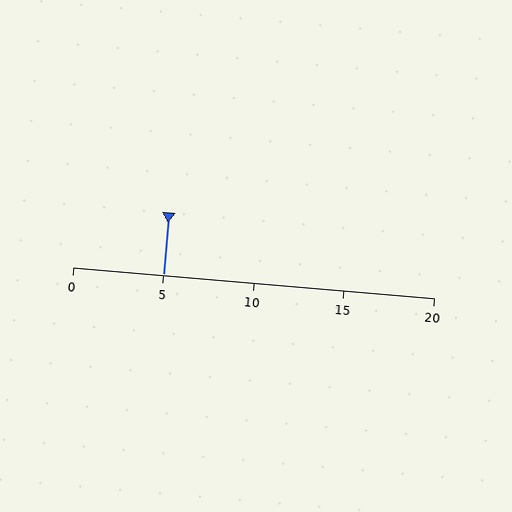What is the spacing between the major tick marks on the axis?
The major ticks are spaced 5 apart.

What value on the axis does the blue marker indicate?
The marker indicates approximately 5.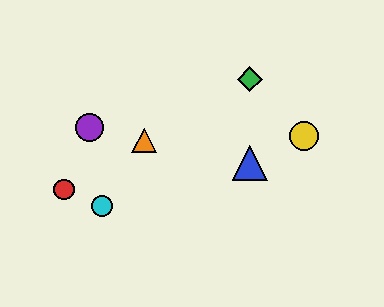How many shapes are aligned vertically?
2 shapes (the blue triangle, the green diamond) are aligned vertically.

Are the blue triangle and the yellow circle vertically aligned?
No, the blue triangle is at x≈250 and the yellow circle is at x≈304.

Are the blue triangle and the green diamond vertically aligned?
Yes, both are at x≈250.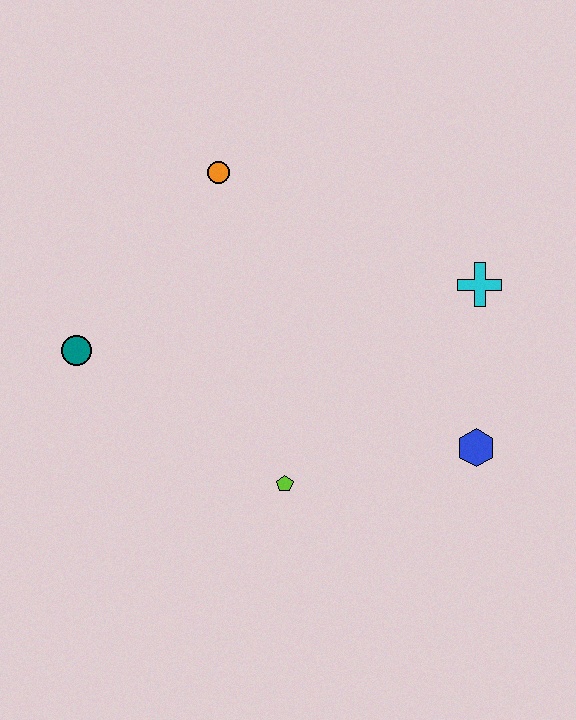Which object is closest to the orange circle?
The teal circle is closest to the orange circle.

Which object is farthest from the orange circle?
The blue hexagon is farthest from the orange circle.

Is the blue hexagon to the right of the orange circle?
Yes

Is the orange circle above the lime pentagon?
Yes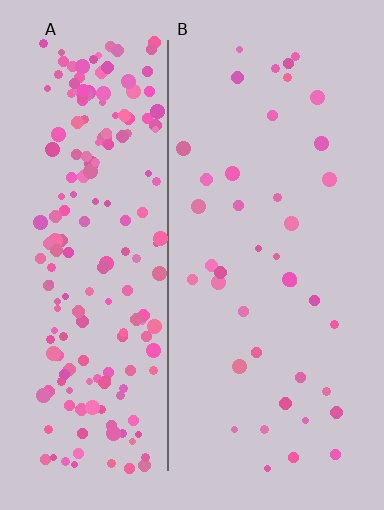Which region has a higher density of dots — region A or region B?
A (the left).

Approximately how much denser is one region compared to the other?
Approximately 5.0× — region A over region B.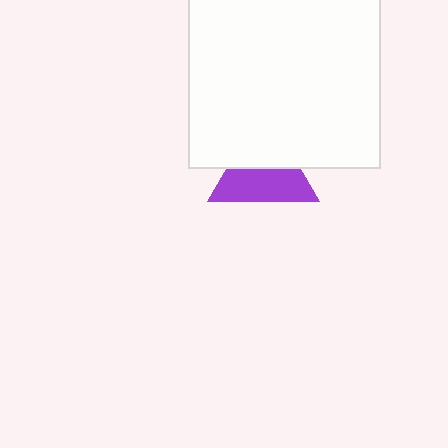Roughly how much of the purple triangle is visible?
About half of it is visible (roughly 55%).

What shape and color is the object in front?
The object in front is a white square.